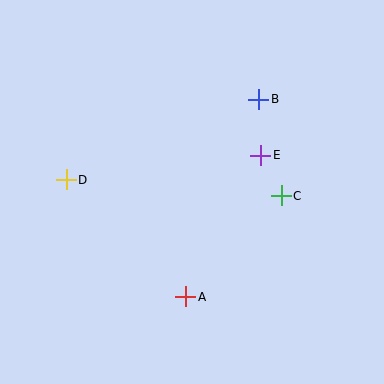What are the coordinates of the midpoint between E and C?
The midpoint between E and C is at (271, 176).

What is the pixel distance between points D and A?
The distance between D and A is 167 pixels.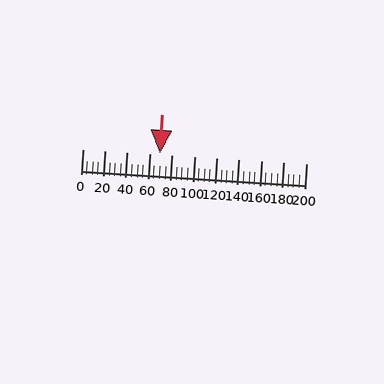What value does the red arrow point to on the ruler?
The red arrow points to approximately 70.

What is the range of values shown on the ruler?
The ruler shows values from 0 to 200.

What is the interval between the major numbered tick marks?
The major tick marks are spaced 20 units apart.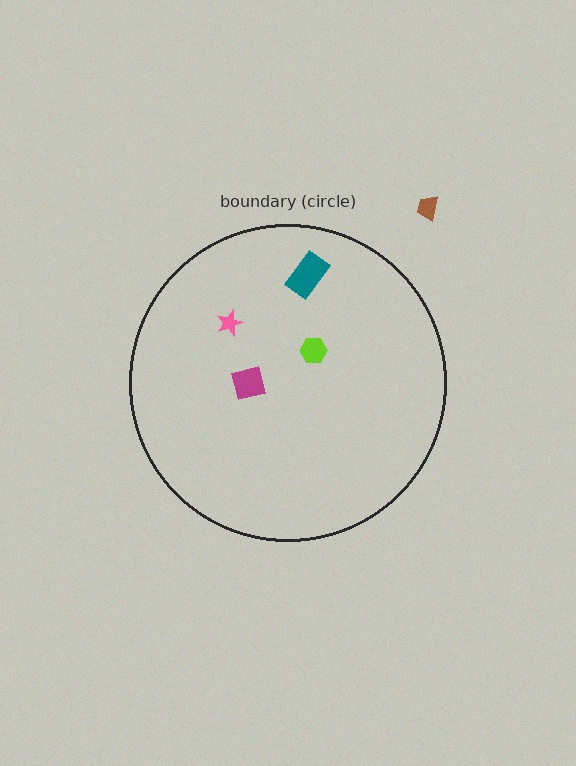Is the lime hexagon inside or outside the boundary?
Inside.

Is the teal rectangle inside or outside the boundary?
Inside.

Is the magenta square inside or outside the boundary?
Inside.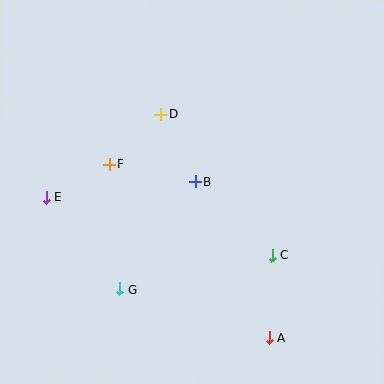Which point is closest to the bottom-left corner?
Point G is closest to the bottom-left corner.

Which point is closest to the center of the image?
Point B at (195, 182) is closest to the center.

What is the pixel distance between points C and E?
The distance between C and E is 233 pixels.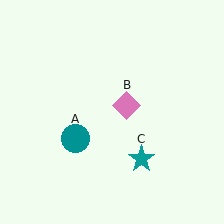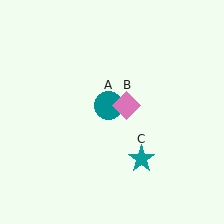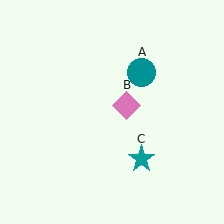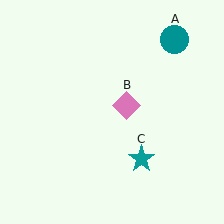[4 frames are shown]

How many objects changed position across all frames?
1 object changed position: teal circle (object A).